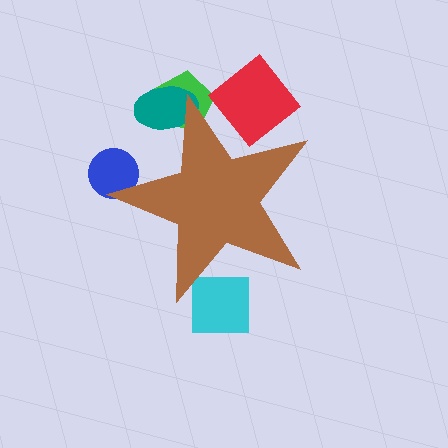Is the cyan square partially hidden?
Yes, the cyan square is partially hidden behind the brown star.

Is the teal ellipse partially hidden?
Yes, the teal ellipse is partially hidden behind the brown star.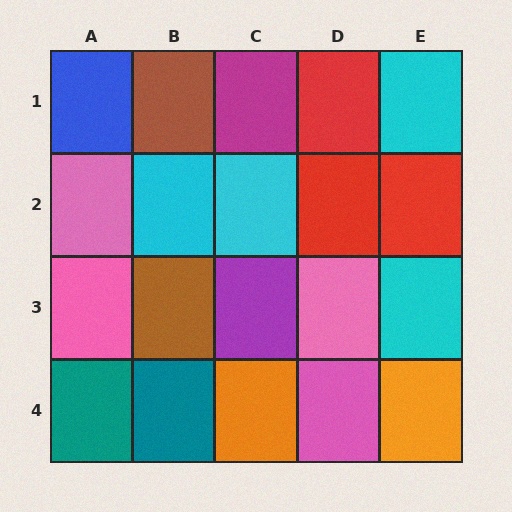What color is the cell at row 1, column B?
Brown.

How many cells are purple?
1 cell is purple.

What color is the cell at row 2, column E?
Red.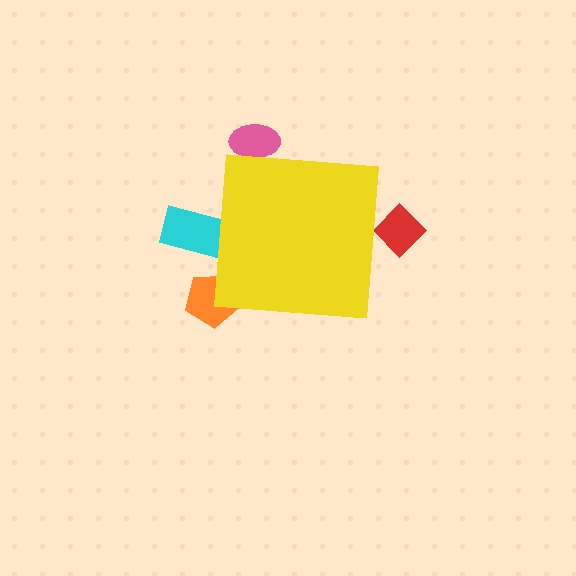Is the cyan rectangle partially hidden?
Yes, the cyan rectangle is partially hidden behind the yellow square.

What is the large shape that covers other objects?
A yellow square.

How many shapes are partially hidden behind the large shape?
5 shapes are partially hidden.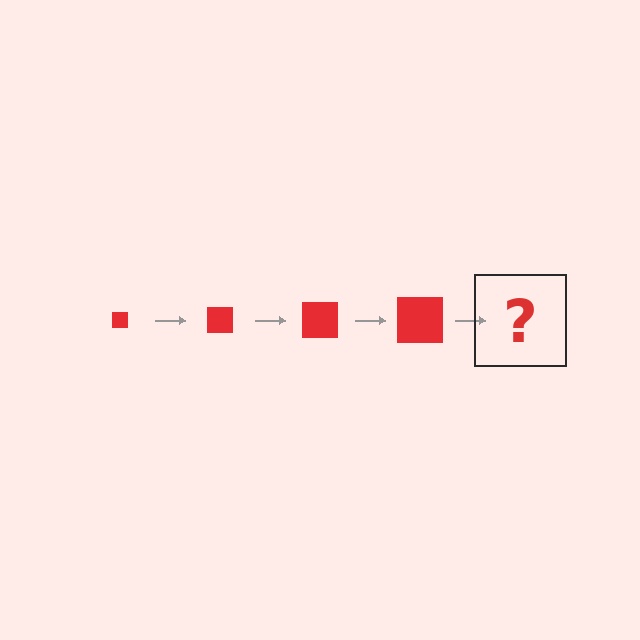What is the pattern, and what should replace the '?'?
The pattern is that the square gets progressively larger each step. The '?' should be a red square, larger than the previous one.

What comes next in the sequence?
The next element should be a red square, larger than the previous one.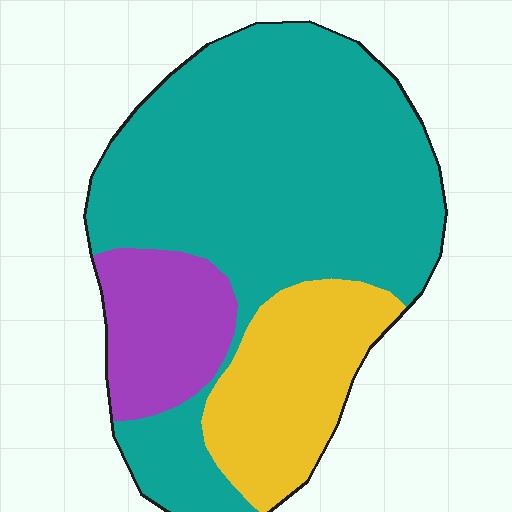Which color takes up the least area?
Purple, at roughly 15%.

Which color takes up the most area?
Teal, at roughly 65%.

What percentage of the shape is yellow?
Yellow covers roughly 20% of the shape.